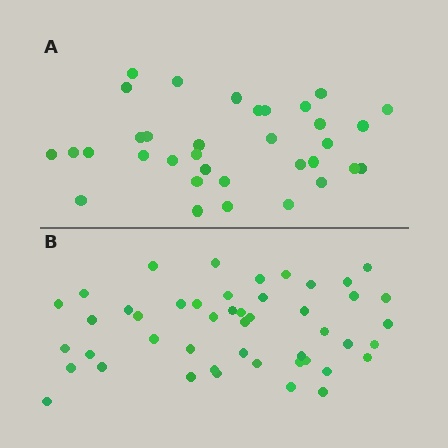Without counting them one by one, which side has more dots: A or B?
Region B (the bottom region) has more dots.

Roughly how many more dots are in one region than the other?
Region B has approximately 15 more dots than region A.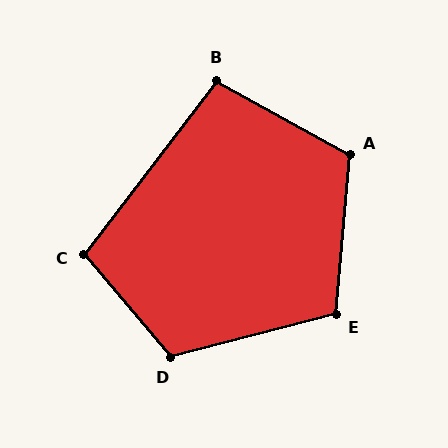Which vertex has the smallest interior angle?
B, at approximately 98 degrees.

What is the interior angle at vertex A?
Approximately 114 degrees (obtuse).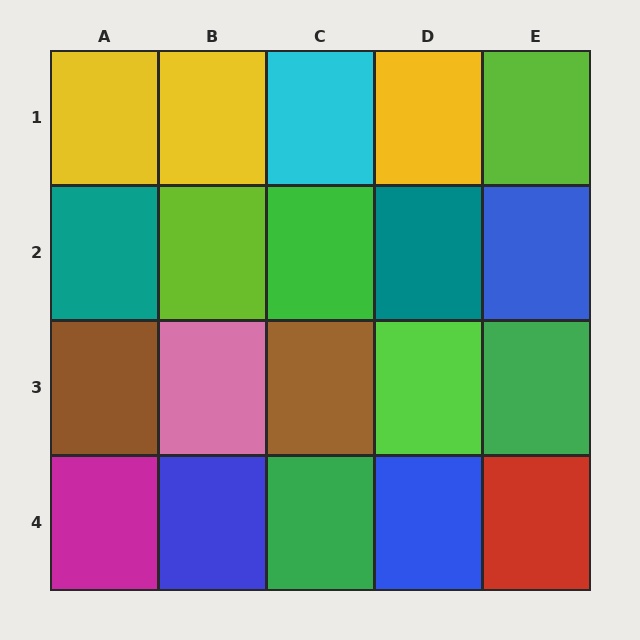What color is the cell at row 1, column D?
Yellow.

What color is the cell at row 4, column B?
Blue.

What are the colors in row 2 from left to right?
Teal, lime, green, teal, blue.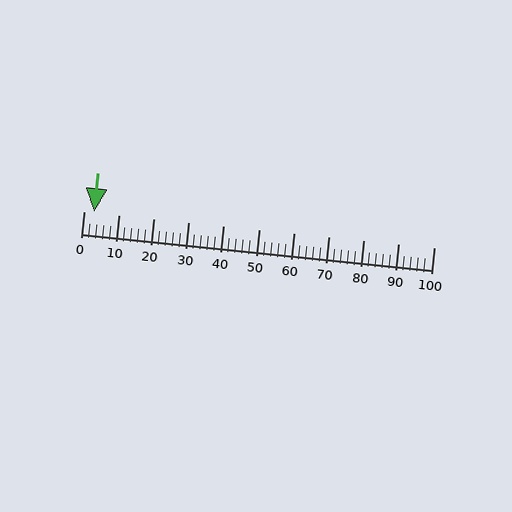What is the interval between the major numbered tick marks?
The major tick marks are spaced 10 units apart.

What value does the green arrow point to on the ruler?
The green arrow points to approximately 3.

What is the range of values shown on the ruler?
The ruler shows values from 0 to 100.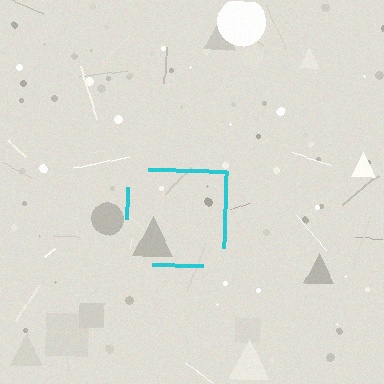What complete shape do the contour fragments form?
The contour fragments form a square.